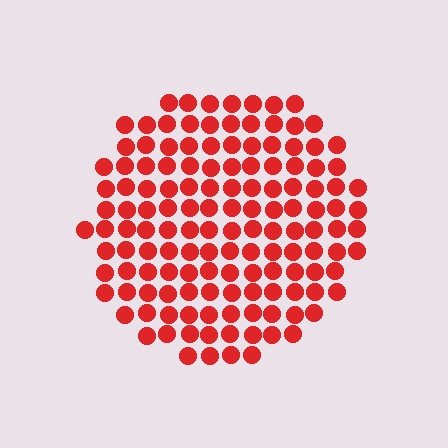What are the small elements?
The small elements are circles.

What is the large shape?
The large shape is a circle.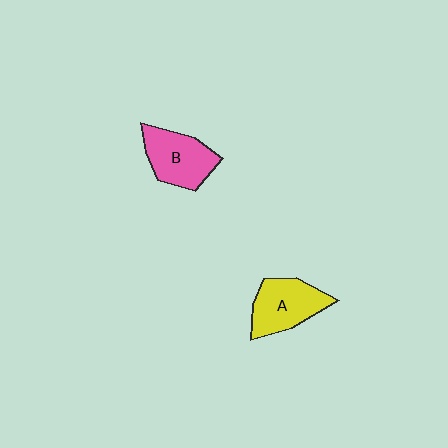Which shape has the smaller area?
Shape B (pink).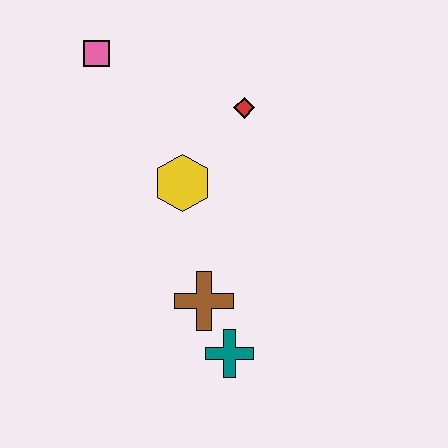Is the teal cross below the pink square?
Yes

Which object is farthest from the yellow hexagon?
The teal cross is farthest from the yellow hexagon.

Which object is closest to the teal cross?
The brown cross is closest to the teal cross.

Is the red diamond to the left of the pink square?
No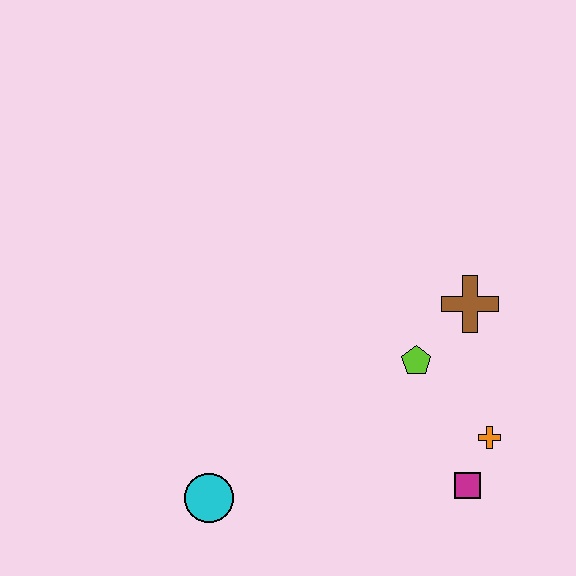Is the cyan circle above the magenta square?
No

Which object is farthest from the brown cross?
The cyan circle is farthest from the brown cross.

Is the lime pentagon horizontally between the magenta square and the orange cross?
No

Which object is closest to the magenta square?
The orange cross is closest to the magenta square.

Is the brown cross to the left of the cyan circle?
No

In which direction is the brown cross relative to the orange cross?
The brown cross is above the orange cross.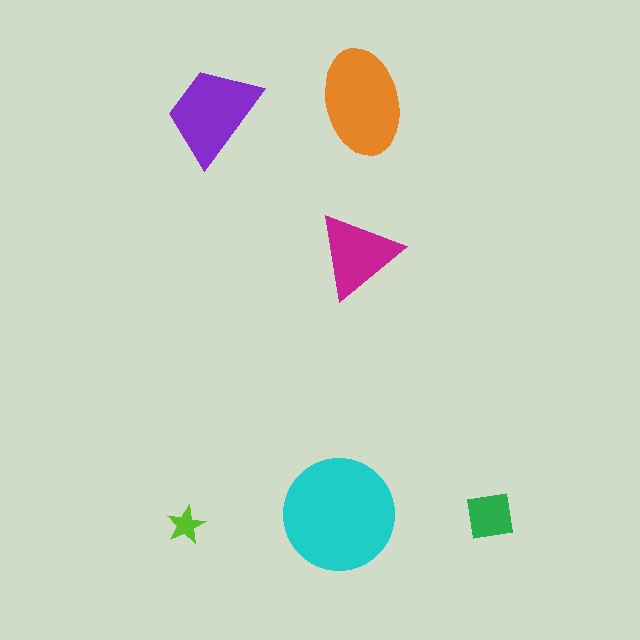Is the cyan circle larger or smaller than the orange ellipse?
Larger.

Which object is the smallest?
The lime star.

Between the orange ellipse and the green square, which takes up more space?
The orange ellipse.